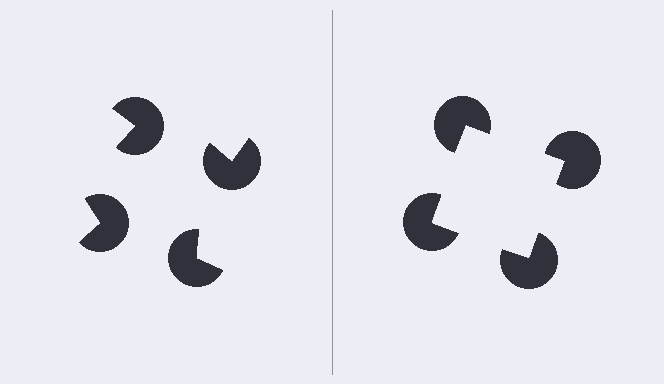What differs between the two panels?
The pac-man discs are positioned identically on both sides; only the wedge orientations differ. On the right they align to a square; on the left they are misaligned.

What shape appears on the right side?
An illusory square.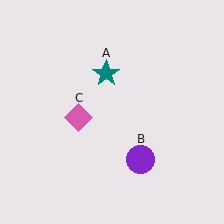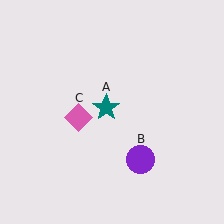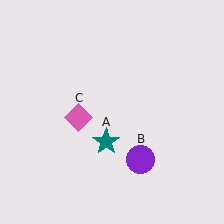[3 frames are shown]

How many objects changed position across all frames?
1 object changed position: teal star (object A).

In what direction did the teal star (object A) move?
The teal star (object A) moved down.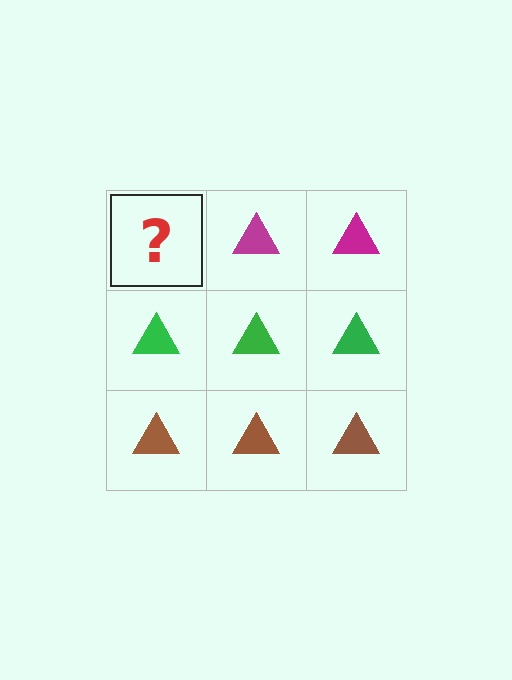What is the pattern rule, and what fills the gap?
The rule is that each row has a consistent color. The gap should be filled with a magenta triangle.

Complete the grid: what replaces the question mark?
The question mark should be replaced with a magenta triangle.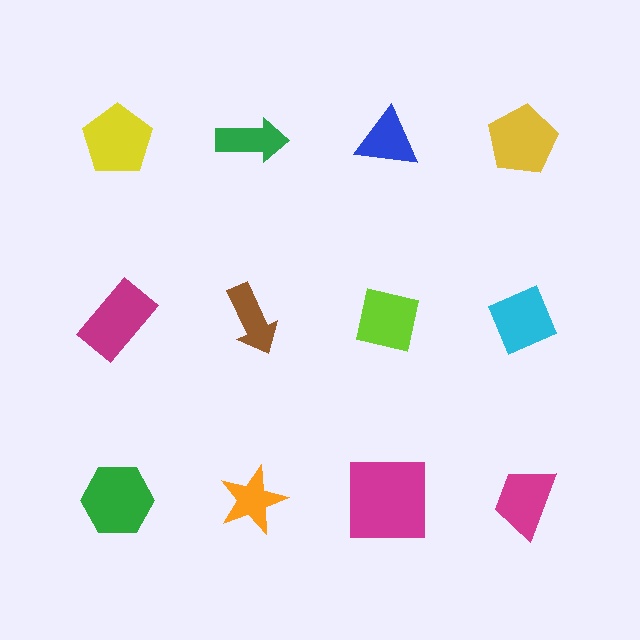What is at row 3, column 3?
A magenta square.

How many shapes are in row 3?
4 shapes.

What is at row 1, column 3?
A blue triangle.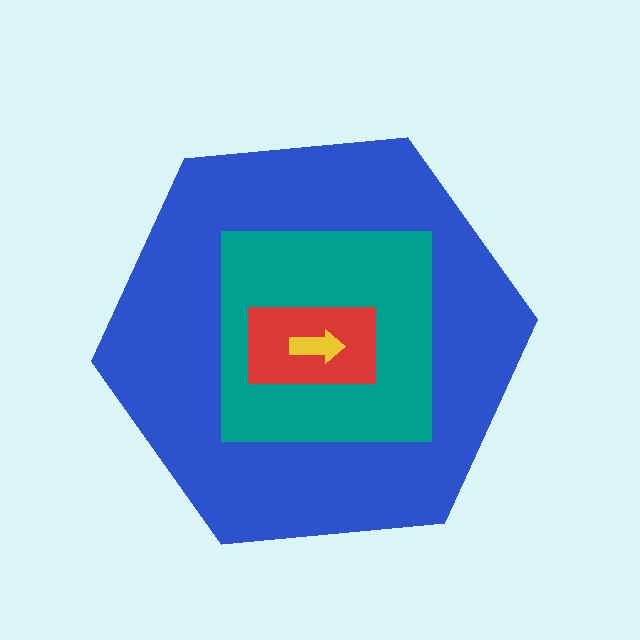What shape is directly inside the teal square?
The red rectangle.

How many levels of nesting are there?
4.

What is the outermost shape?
The blue hexagon.